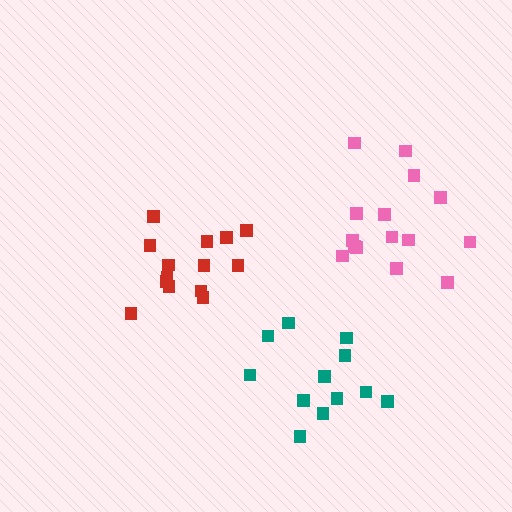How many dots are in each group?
Group 1: 14 dots, Group 2: 15 dots, Group 3: 12 dots (41 total).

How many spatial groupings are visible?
There are 3 spatial groupings.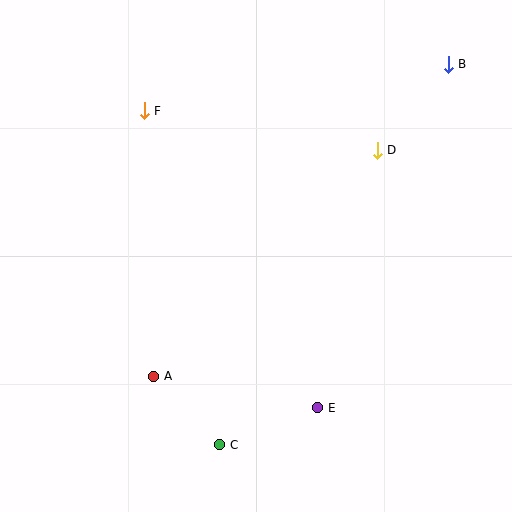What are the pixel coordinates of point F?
Point F is at (144, 111).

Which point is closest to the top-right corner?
Point B is closest to the top-right corner.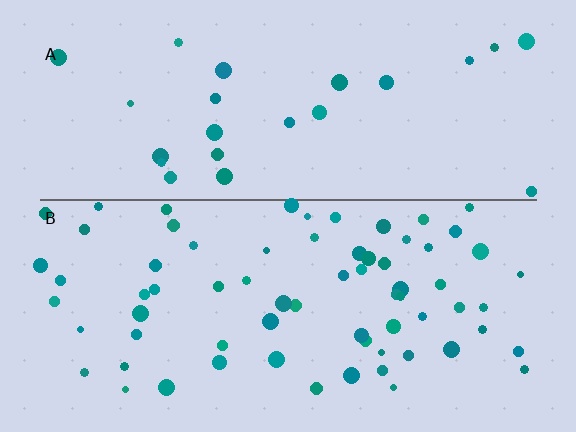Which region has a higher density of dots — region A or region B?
B (the bottom).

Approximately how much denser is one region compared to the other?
Approximately 2.8× — region B over region A.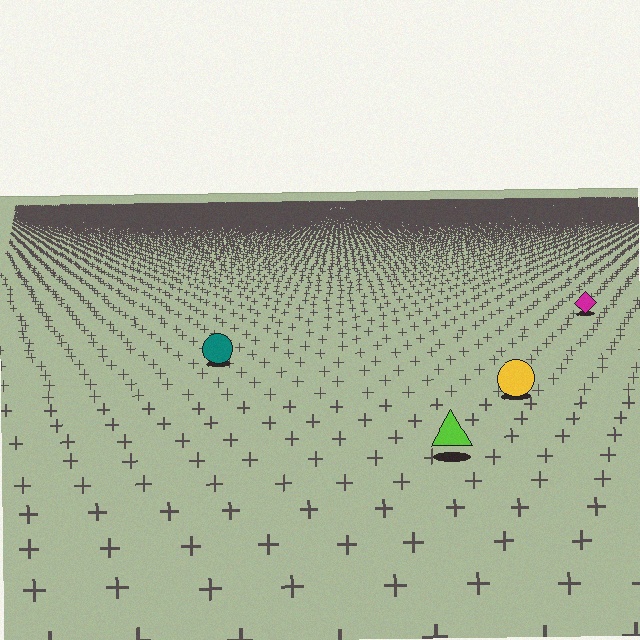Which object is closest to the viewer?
The lime triangle is closest. The texture marks near it are larger and more spread out.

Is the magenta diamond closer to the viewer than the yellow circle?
No. The yellow circle is closer — you can tell from the texture gradient: the ground texture is coarser near it.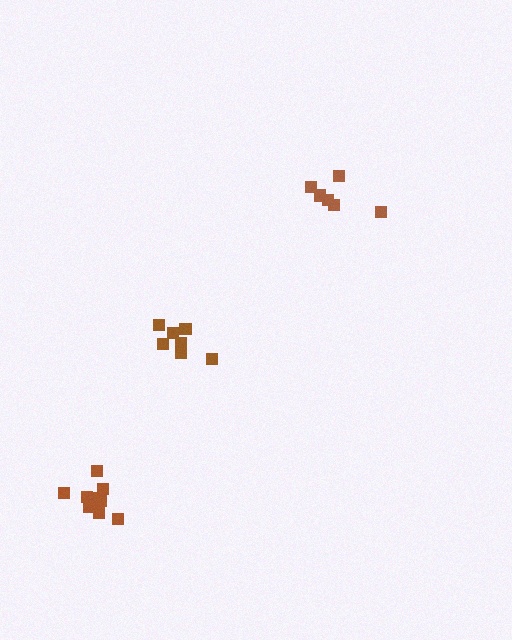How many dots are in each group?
Group 1: 9 dots, Group 2: 6 dots, Group 3: 7 dots (22 total).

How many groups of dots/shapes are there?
There are 3 groups.